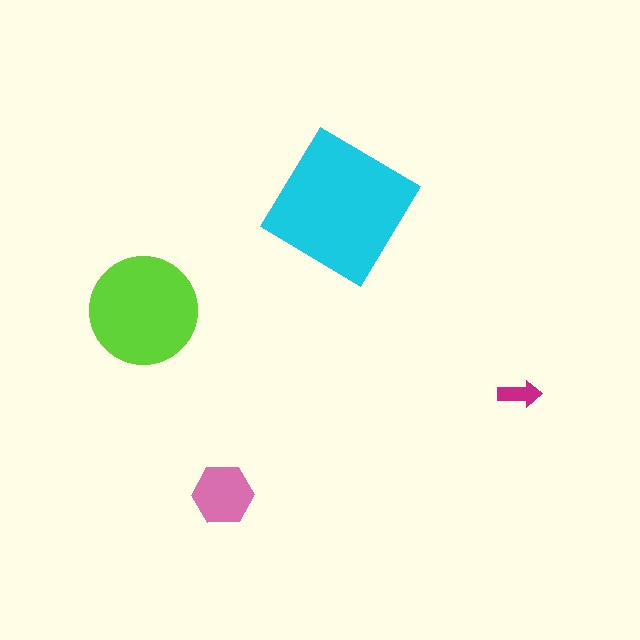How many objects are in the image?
There are 4 objects in the image.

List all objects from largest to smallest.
The cyan diamond, the lime circle, the pink hexagon, the magenta arrow.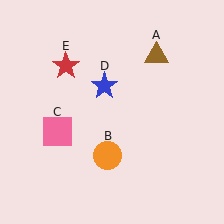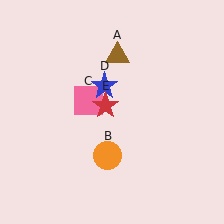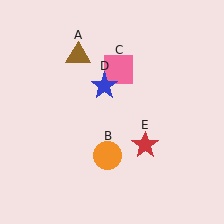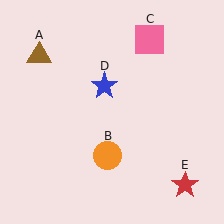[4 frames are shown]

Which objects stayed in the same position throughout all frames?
Orange circle (object B) and blue star (object D) remained stationary.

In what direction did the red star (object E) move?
The red star (object E) moved down and to the right.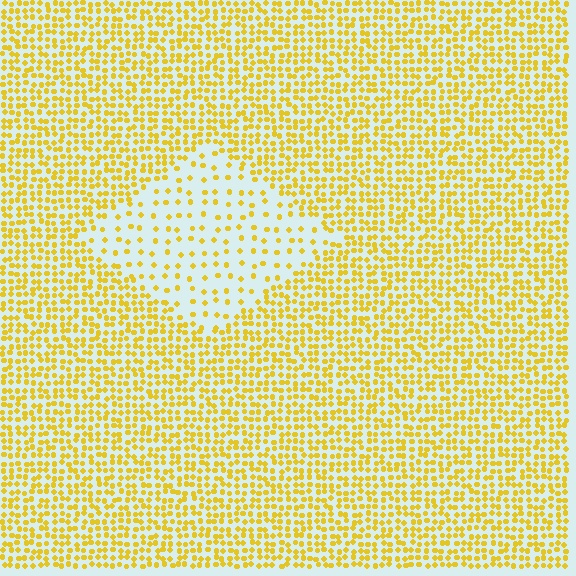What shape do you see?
I see a diamond.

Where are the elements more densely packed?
The elements are more densely packed outside the diamond boundary.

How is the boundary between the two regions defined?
The boundary is defined by a change in element density (approximately 2.9x ratio). All elements are the same color, size, and shape.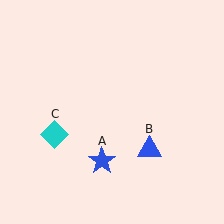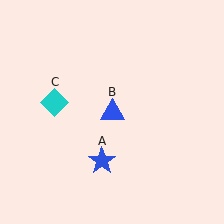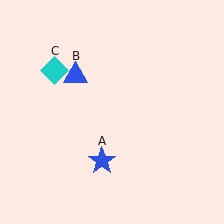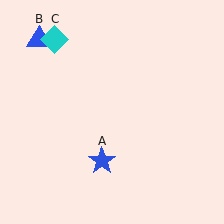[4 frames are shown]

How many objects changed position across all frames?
2 objects changed position: blue triangle (object B), cyan diamond (object C).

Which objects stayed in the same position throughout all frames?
Blue star (object A) remained stationary.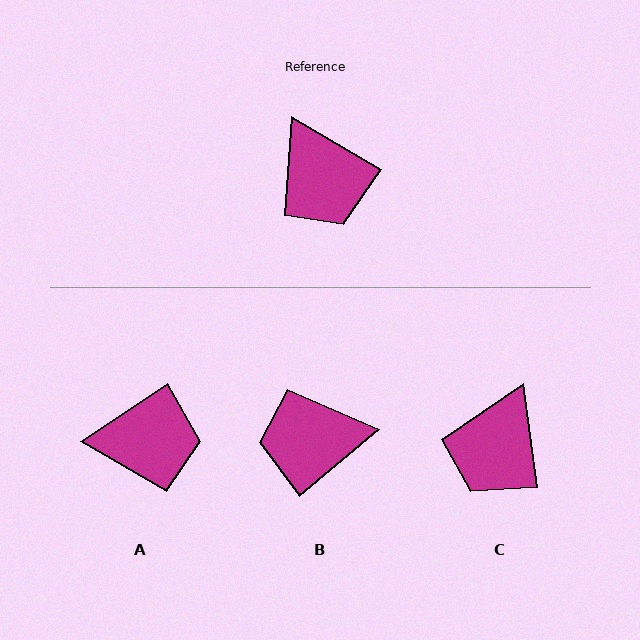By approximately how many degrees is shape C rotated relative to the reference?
Approximately 52 degrees clockwise.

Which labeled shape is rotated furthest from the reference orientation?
B, about 109 degrees away.